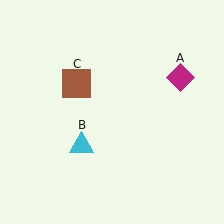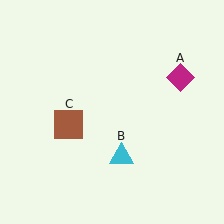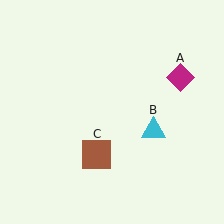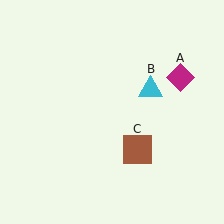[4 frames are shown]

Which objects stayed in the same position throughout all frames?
Magenta diamond (object A) remained stationary.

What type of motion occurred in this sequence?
The cyan triangle (object B), brown square (object C) rotated counterclockwise around the center of the scene.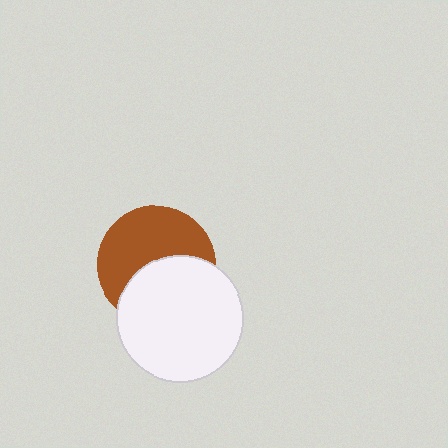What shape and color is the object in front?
The object in front is a white circle.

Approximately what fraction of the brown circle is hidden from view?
Roughly 45% of the brown circle is hidden behind the white circle.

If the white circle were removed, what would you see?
You would see the complete brown circle.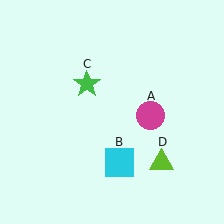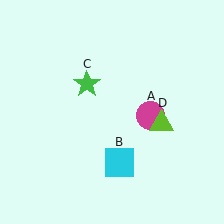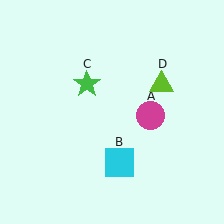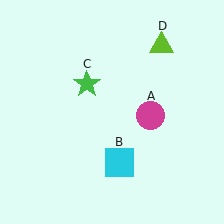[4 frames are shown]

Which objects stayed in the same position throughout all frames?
Magenta circle (object A) and cyan square (object B) and green star (object C) remained stationary.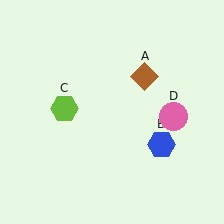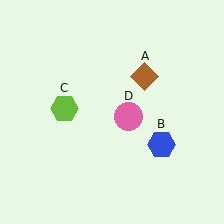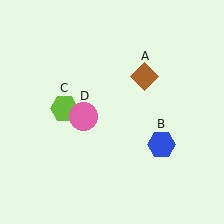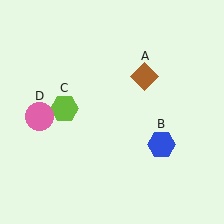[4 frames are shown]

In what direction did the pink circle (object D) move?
The pink circle (object D) moved left.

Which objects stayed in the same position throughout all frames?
Brown diamond (object A) and blue hexagon (object B) and lime hexagon (object C) remained stationary.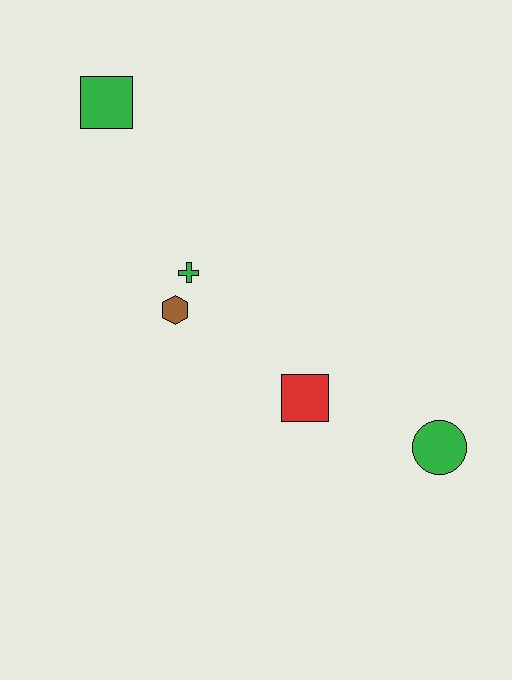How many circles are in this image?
There is 1 circle.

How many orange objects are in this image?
There are no orange objects.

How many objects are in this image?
There are 5 objects.